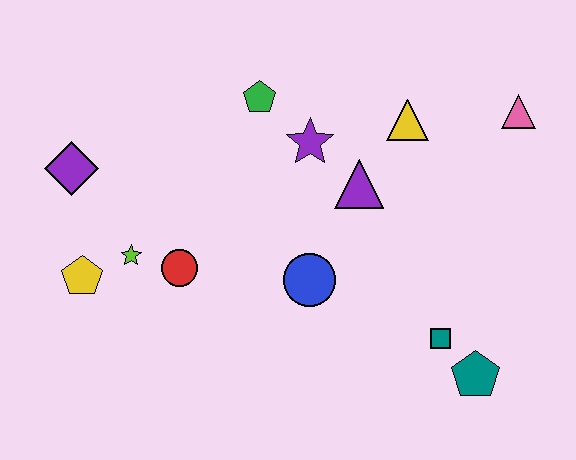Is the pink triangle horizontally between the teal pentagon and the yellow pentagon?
No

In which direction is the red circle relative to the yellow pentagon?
The red circle is to the right of the yellow pentagon.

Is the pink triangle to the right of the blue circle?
Yes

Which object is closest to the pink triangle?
The yellow triangle is closest to the pink triangle.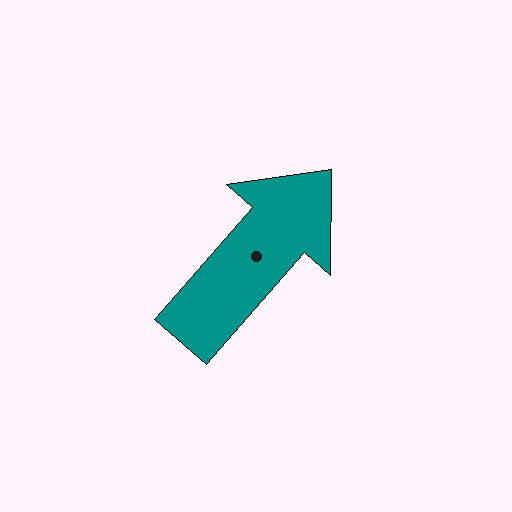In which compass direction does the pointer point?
Northeast.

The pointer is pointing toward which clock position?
Roughly 1 o'clock.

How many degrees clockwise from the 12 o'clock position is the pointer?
Approximately 41 degrees.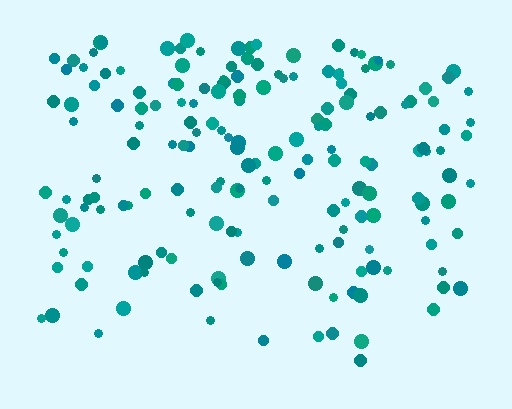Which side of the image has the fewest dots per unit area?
The bottom.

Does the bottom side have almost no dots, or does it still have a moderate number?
Still a moderate number, just noticeably fewer than the top.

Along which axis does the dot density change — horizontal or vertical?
Vertical.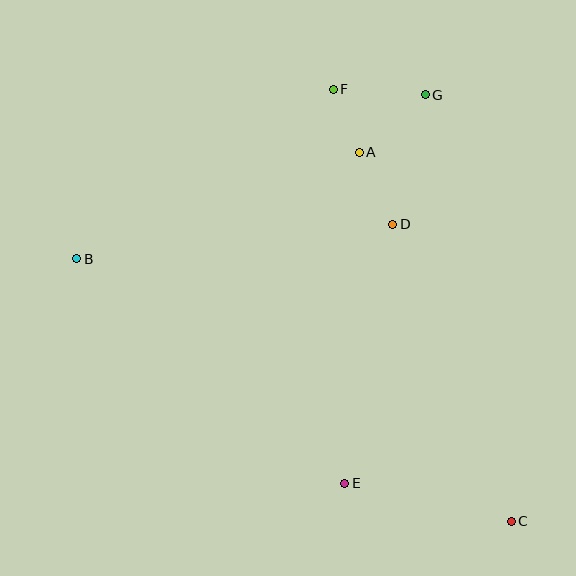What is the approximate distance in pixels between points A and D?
The distance between A and D is approximately 79 pixels.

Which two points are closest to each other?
Points A and F are closest to each other.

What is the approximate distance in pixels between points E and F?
The distance between E and F is approximately 394 pixels.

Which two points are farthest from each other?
Points B and C are farthest from each other.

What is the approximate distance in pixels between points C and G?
The distance between C and G is approximately 435 pixels.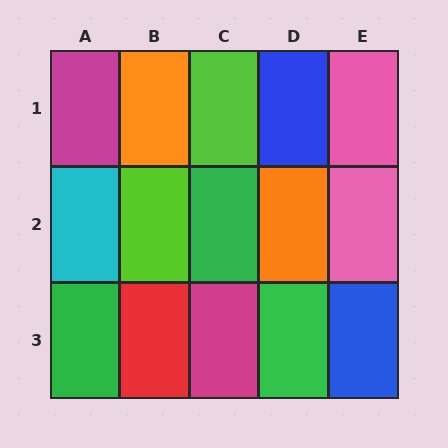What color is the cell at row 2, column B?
Lime.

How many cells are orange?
2 cells are orange.